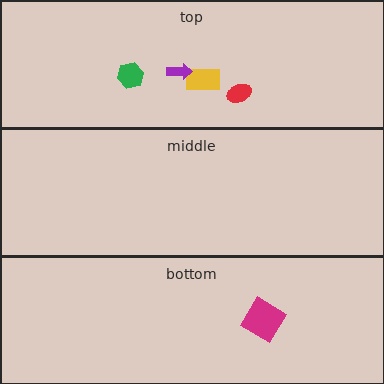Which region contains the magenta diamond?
The bottom region.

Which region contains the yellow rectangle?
The top region.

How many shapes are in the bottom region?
1.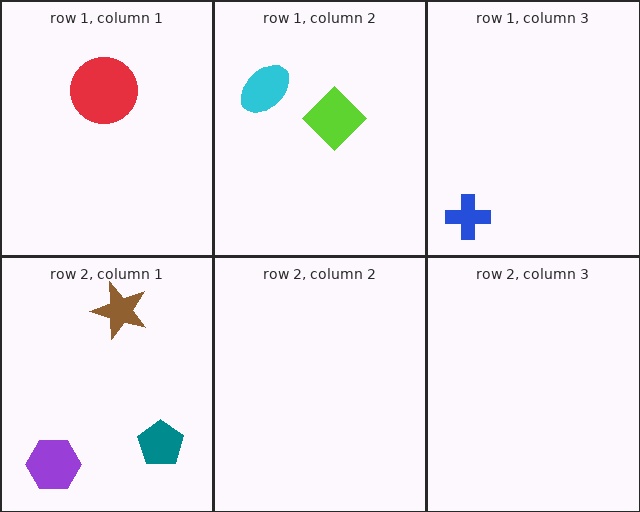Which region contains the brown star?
The row 2, column 1 region.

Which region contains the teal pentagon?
The row 2, column 1 region.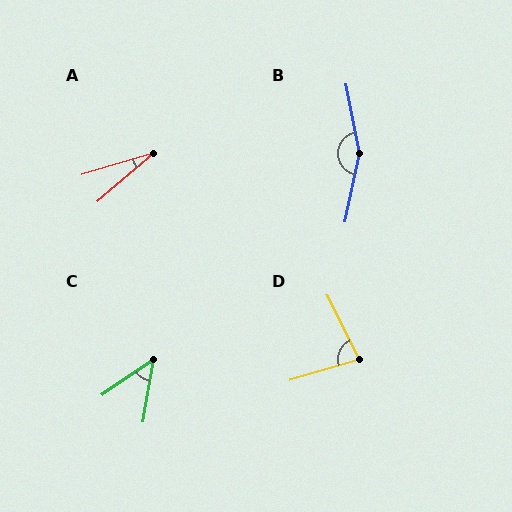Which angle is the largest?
B, at approximately 157 degrees.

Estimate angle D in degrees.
Approximately 80 degrees.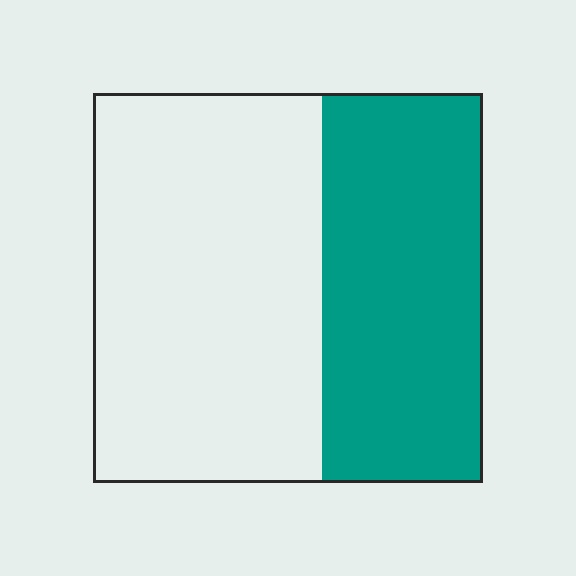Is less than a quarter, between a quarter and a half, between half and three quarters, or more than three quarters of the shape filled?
Between a quarter and a half.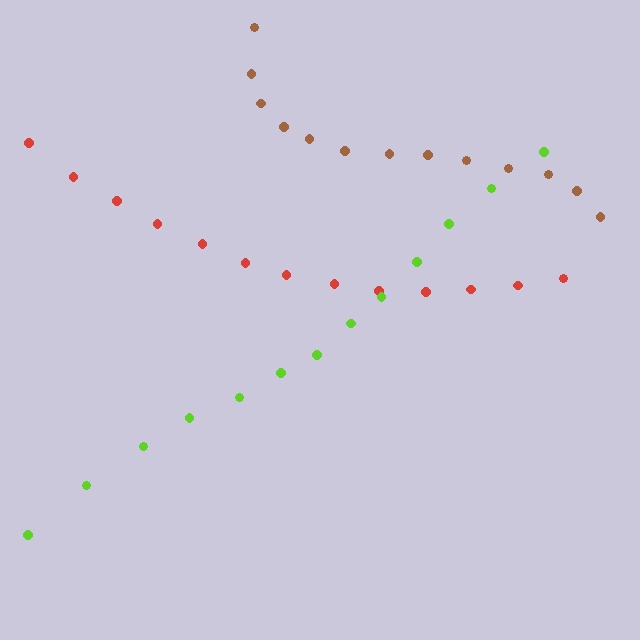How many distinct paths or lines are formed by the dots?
There are 3 distinct paths.